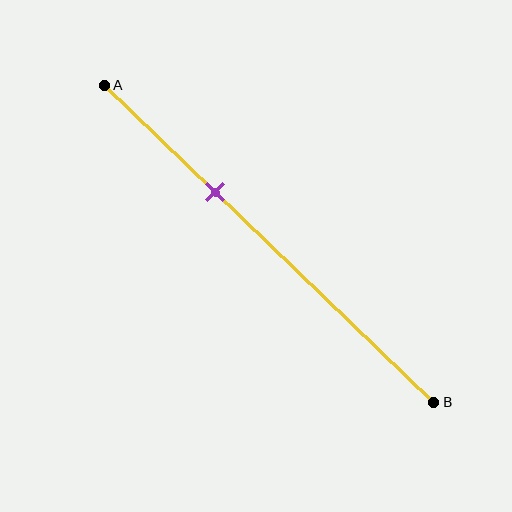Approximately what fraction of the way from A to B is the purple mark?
The purple mark is approximately 35% of the way from A to B.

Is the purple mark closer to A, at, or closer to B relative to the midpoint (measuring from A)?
The purple mark is closer to point A than the midpoint of segment AB.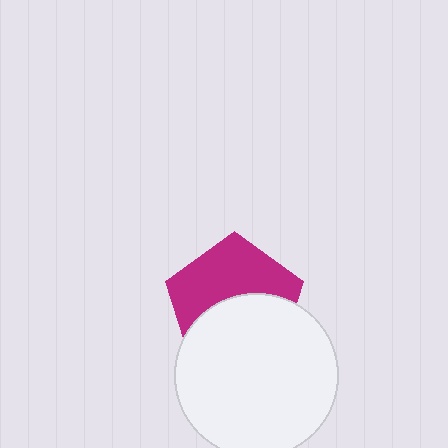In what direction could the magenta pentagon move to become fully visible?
The magenta pentagon could move up. That would shift it out from behind the white circle entirely.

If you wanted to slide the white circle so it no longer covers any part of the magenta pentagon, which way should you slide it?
Slide it down — that is the most direct way to separate the two shapes.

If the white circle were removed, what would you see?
You would see the complete magenta pentagon.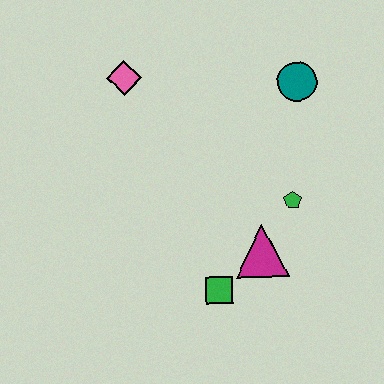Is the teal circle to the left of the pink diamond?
No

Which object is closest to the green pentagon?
The magenta triangle is closest to the green pentagon.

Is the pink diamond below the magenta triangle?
No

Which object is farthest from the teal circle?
The green square is farthest from the teal circle.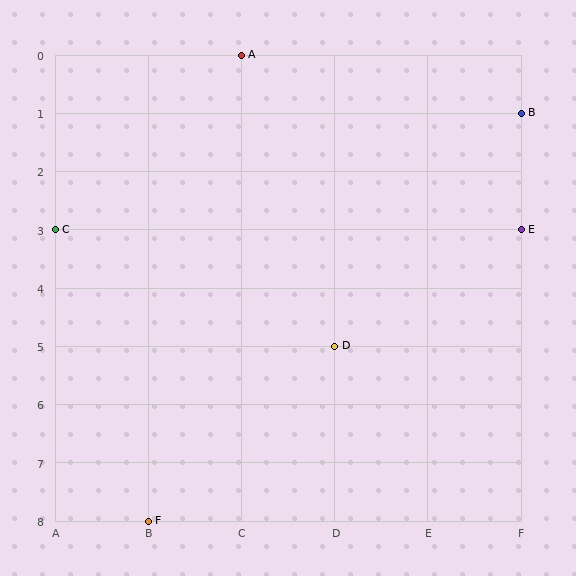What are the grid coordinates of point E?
Point E is at grid coordinates (F, 3).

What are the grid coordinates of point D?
Point D is at grid coordinates (D, 5).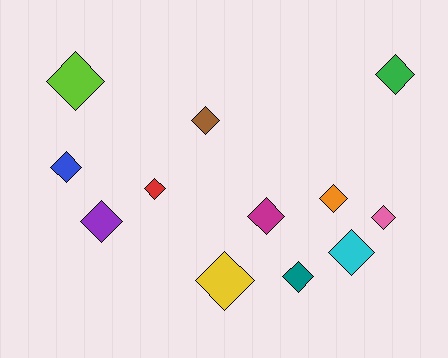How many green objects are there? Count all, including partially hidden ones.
There is 1 green object.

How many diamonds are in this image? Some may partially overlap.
There are 12 diamonds.